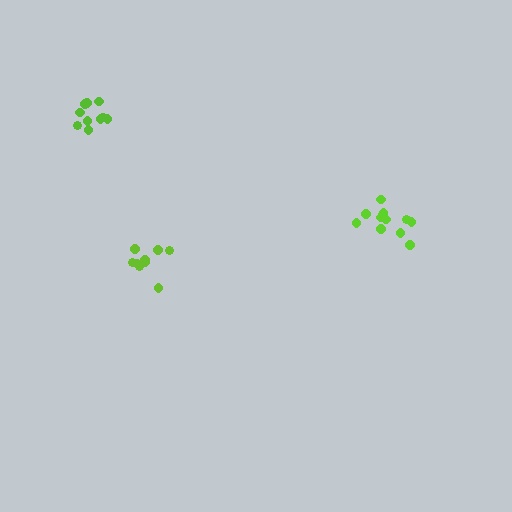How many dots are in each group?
Group 1: 9 dots, Group 2: 13 dots, Group 3: 10 dots (32 total).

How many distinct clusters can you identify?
There are 3 distinct clusters.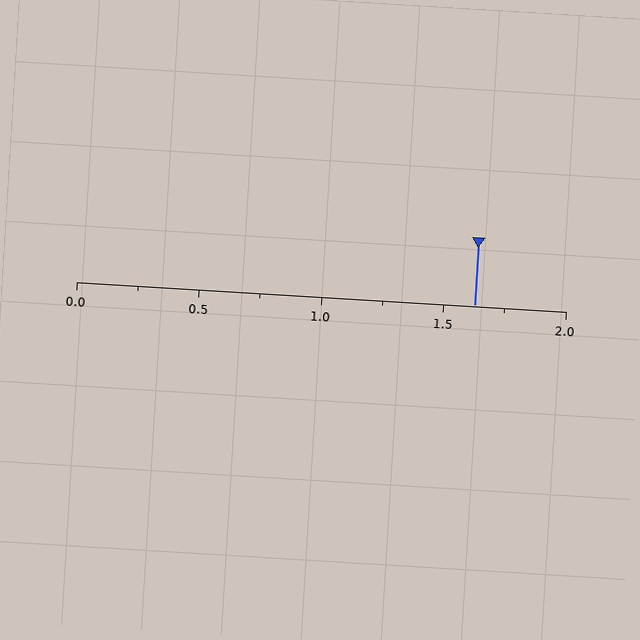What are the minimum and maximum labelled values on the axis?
The axis runs from 0.0 to 2.0.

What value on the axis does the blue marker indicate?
The marker indicates approximately 1.62.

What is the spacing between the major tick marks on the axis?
The major ticks are spaced 0.5 apart.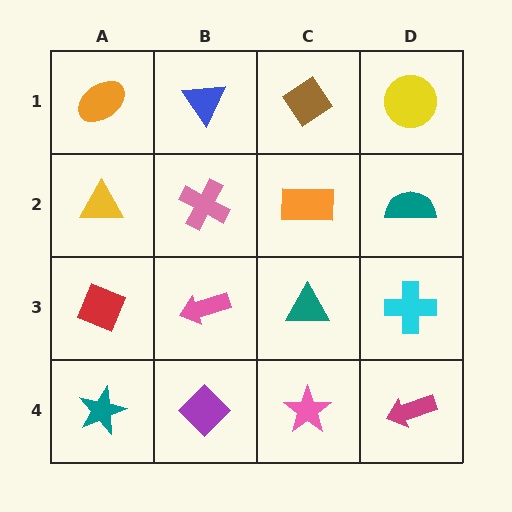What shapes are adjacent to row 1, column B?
A pink cross (row 2, column B), an orange ellipse (row 1, column A), a brown diamond (row 1, column C).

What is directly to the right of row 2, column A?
A pink cross.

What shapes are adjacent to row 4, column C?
A teal triangle (row 3, column C), a purple diamond (row 4, column B), a magenta arrow (row 4, column D).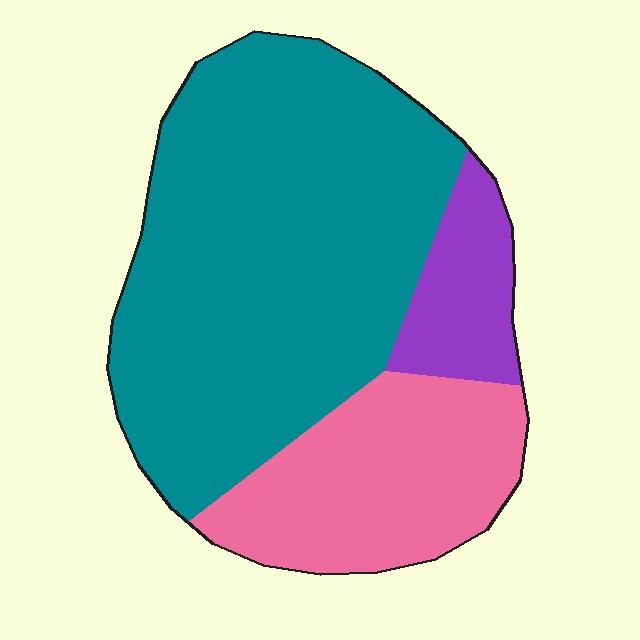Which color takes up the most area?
Teal, at roughly 65%.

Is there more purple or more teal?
Teal.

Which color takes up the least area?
Purple, at roughly 10%.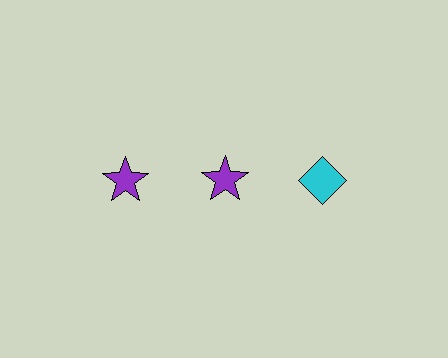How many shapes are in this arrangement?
There are 3 shapes arranged in a grid pattern.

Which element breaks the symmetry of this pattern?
The cyan diamond in the top row, center column breaks the symmetry. All other shapes are purple stars.